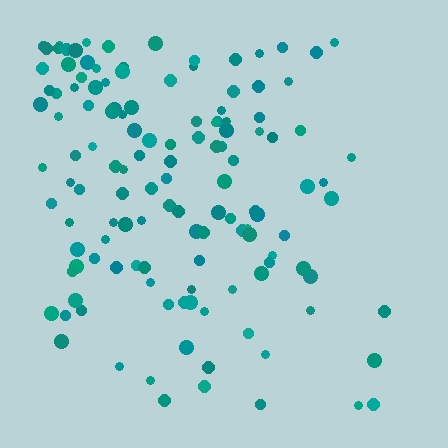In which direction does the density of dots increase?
From right to left, with the left side densest.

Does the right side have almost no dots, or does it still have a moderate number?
Still a moderate number, just noticeably fewer than the left.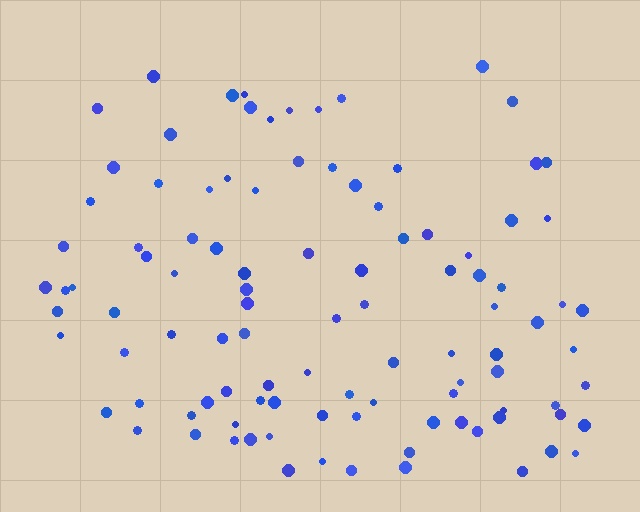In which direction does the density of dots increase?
From top to bottom, with the bottom side densest.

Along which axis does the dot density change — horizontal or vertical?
Vertical.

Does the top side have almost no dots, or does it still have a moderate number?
Still a moderate number, just noticeably fewer than the bottom.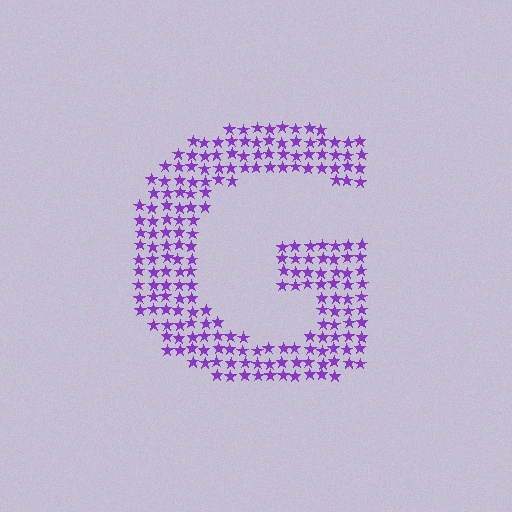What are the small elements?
The small elements are stars.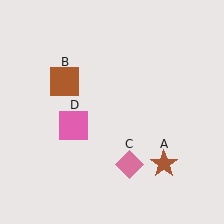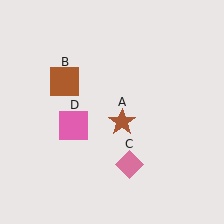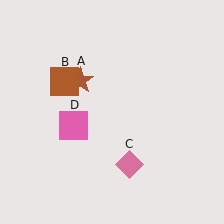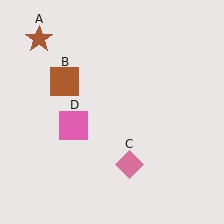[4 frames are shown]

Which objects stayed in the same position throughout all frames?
Brown square (object B) and pink diamond (object C) and pink square (object D) remained stationary.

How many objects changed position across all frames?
1 object changed position: brown star (object A).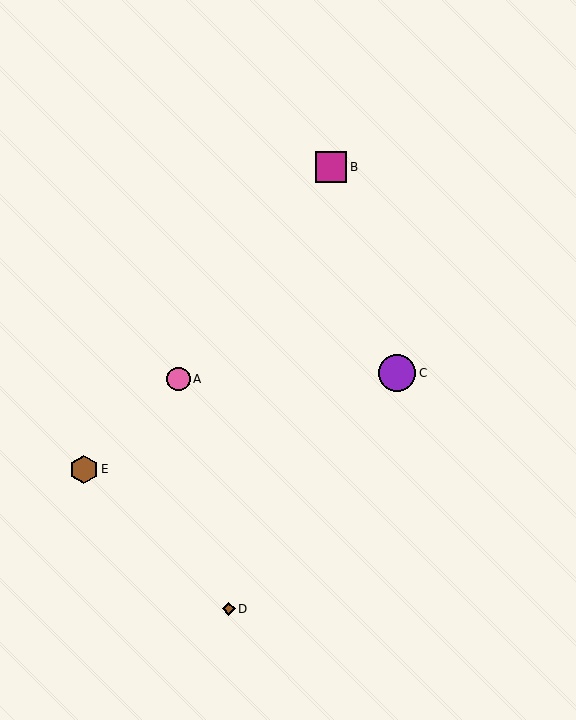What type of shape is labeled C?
Shape C is a purple circle.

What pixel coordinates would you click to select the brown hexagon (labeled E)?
Click at (84, 469) to select the brown hexagon E.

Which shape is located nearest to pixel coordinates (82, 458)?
The brown hexagon (labeled E) at (84, 469) is nearest to that location.